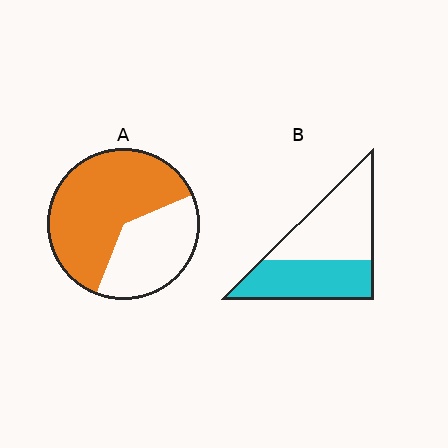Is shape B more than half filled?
No.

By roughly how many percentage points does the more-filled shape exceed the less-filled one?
By roughly 15 percentage points (A over B).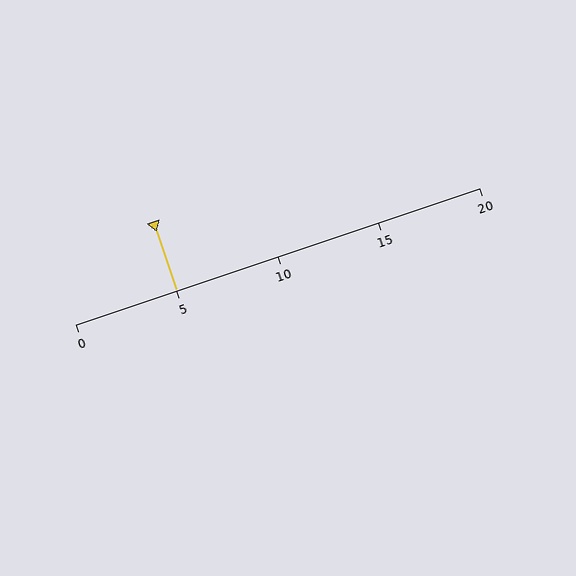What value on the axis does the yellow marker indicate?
The marker indicates approximately 5.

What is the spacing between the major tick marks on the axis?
The major ticks are spaced 5 apart.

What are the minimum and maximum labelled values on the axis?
The axis runs from 0 to 20.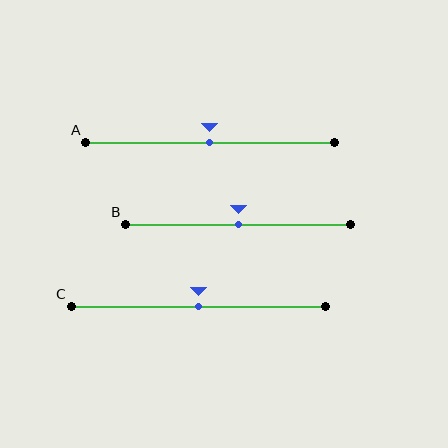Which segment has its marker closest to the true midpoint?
Segment A has its marker closest to the true midpoint.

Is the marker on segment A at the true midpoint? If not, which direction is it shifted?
Yes, the marker on segment A is at the true midpoint.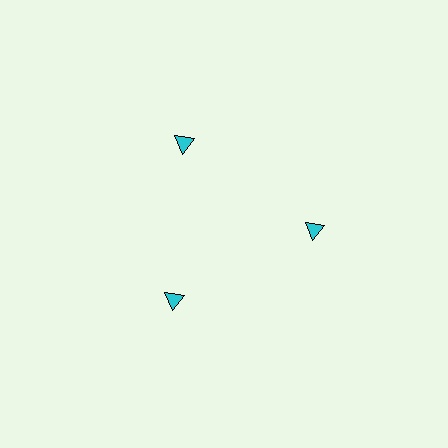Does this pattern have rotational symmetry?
Yes, this pattern has 3-fold rotational symmetry. It looks the same after rotating 120 degrees around the center.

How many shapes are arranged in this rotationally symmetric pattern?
There are 3 shapes, arranged in 3 groups of 1.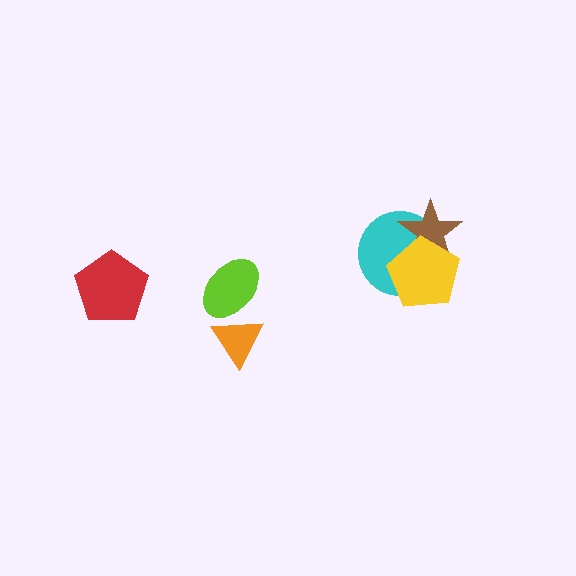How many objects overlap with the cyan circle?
2 objects overlap with the cyan circle.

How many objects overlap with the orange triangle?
1 object overlaps with the orange triangle.